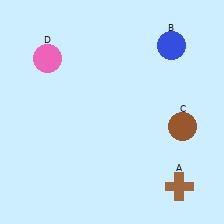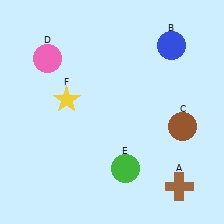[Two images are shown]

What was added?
A green circle (E), a yellow star (F) were added in Image 2.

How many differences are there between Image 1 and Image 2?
There are 2 differences between the two images.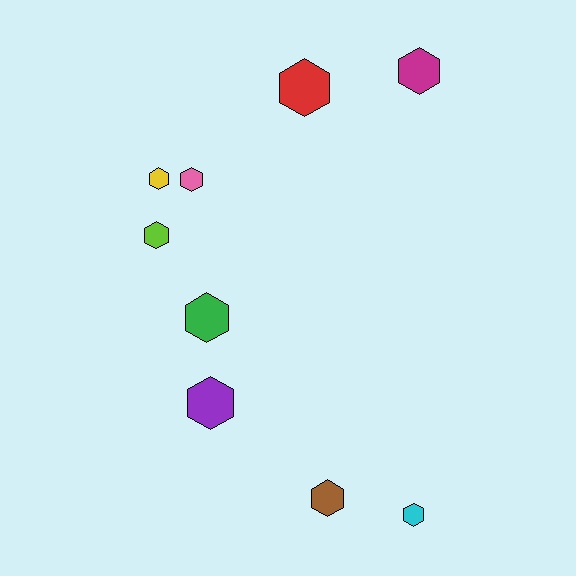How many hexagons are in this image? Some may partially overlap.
There are 9 hexagons.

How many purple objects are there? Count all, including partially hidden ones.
There is 1 purple object.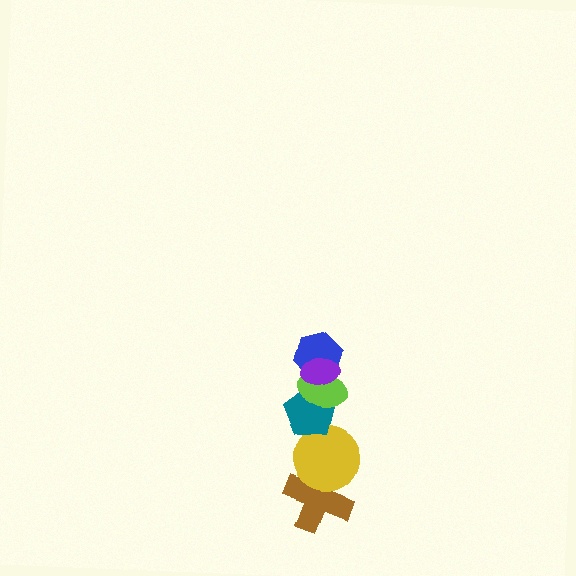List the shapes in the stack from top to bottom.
From top to bottom: the purple ellipse, the blue hexagon, the lime ellipse, the teal pentagon, the yellow circle, the brown cross.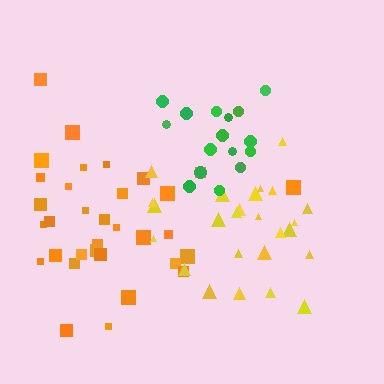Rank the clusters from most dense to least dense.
green, yellow, orange.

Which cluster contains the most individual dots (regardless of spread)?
Orange (34).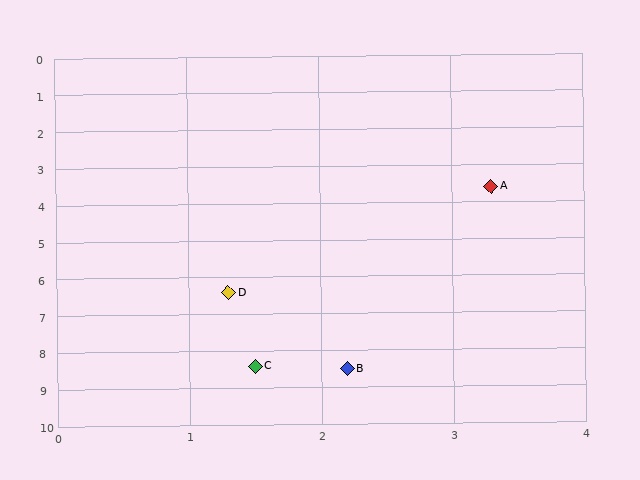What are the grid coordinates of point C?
Point C is at approximately (1.5, 8.4).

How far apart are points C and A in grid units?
Points C and A are about 5.1 grid units apart.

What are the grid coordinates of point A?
Point A is at approximately (3.3, 3.6).